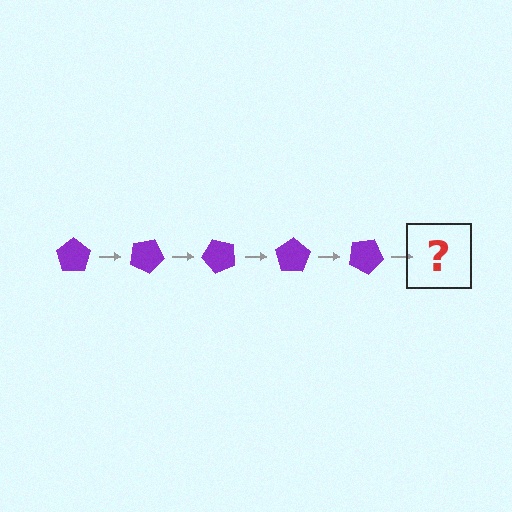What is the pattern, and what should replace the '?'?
The pattern is that the pentagon rotates 25 degrees each step. The '?' should be a purple pentagon rotated 125 degrees.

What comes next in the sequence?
The next element should be a purple pentagon rotated 125 degrees.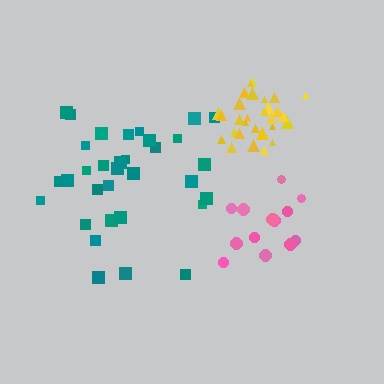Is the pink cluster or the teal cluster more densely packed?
Pink.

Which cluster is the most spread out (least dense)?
Teal.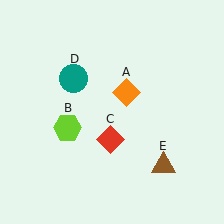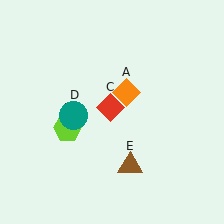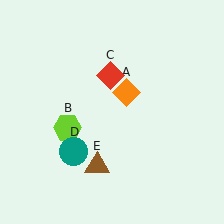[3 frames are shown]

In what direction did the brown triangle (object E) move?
The brown triangle (object E) moved left.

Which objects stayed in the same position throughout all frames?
Orange diamond (object A) and lime hexagon (object B) remained stationary.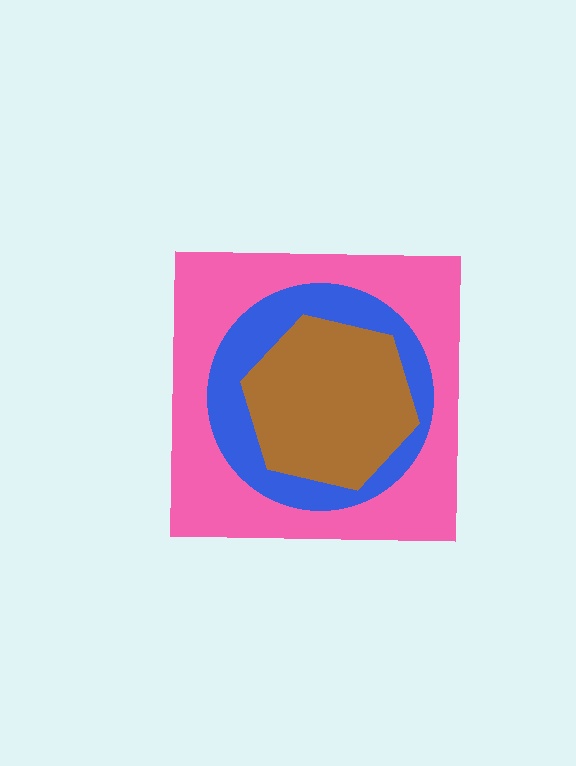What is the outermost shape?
The pink square.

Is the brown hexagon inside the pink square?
Yes.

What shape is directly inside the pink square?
The blue circle.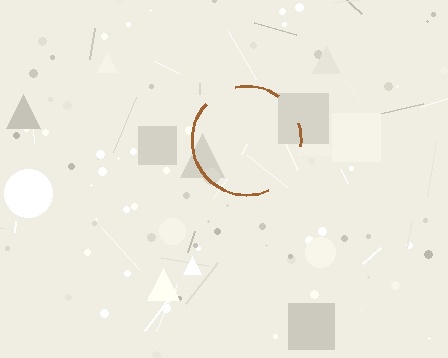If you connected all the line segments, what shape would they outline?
They would outline a circle.